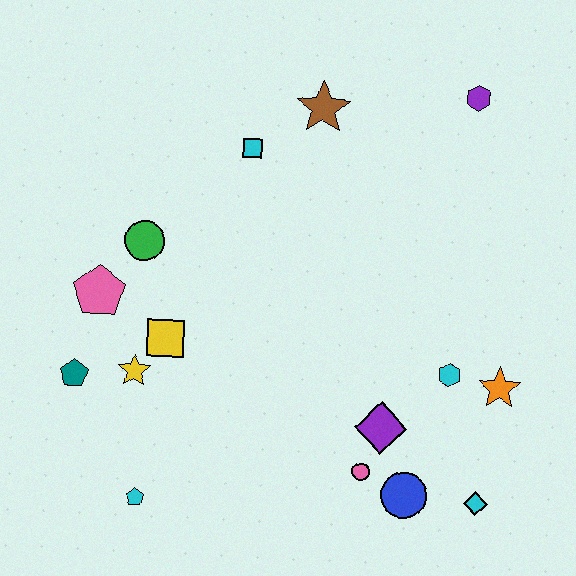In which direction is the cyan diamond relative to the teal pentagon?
The cyan diamond is to the right of the teal pentagon.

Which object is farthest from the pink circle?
The purple hexagon is farthest from the pink circle.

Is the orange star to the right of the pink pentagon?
Yes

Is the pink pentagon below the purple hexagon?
Yes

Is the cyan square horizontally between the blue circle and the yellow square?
Yes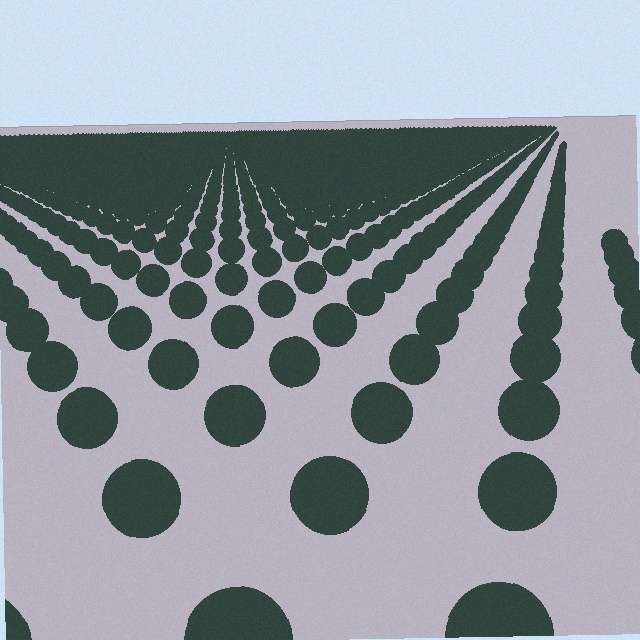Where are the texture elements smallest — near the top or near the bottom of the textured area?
Near the top.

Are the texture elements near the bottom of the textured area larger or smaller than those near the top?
Larger. Near the bottom, elements are closer to the viewer and appear at a bigger on-screen size.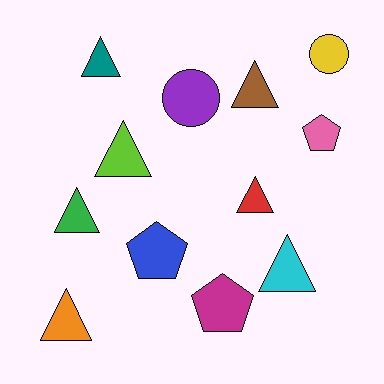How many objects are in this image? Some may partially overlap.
There are 12 objects.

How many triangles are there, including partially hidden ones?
There are 7 triangles.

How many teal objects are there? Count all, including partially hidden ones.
There is 1 teal object.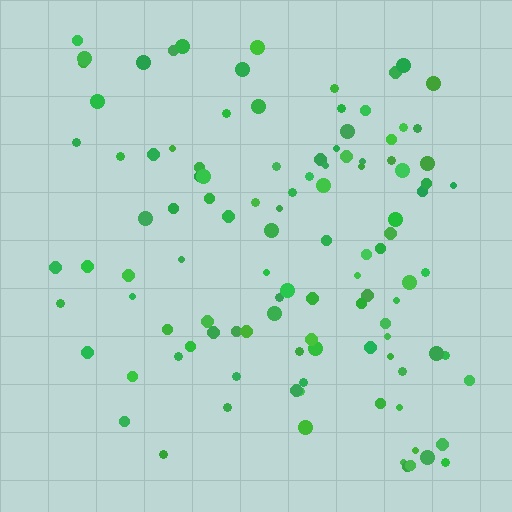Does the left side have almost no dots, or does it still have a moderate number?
Still a moderate number, just noticeably fewer than the right.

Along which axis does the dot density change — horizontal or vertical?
Horizontal.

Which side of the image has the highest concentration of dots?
The right.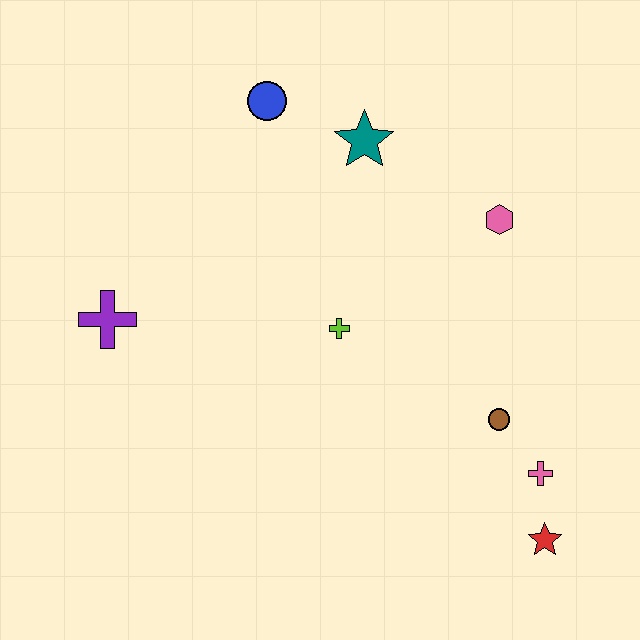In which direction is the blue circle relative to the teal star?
The blue circle is to the left of the teal star.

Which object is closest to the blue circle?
The teal star is closest to the blue circle.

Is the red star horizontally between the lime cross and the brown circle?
No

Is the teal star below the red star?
No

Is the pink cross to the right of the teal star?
Yes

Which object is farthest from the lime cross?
The red star is farthest from the lime cross.